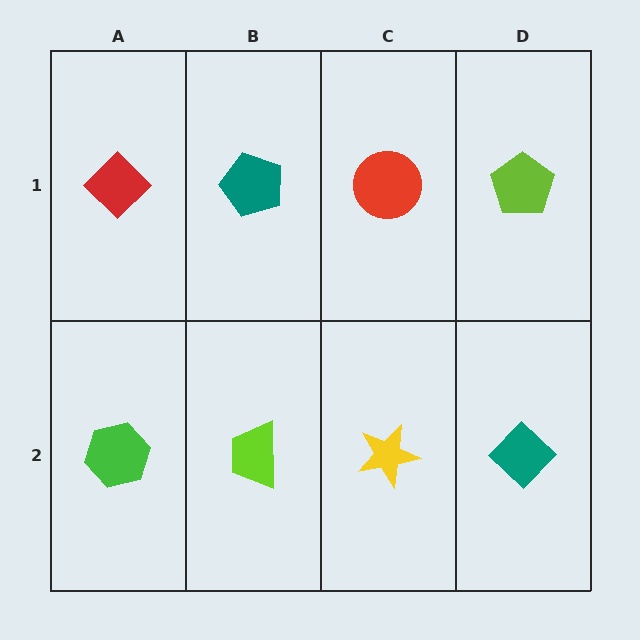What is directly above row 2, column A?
A red diamond.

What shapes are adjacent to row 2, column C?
A red circle (row 1, column C), a lime trapezoid (row 2, column B), a teal diamond (row 2, column D).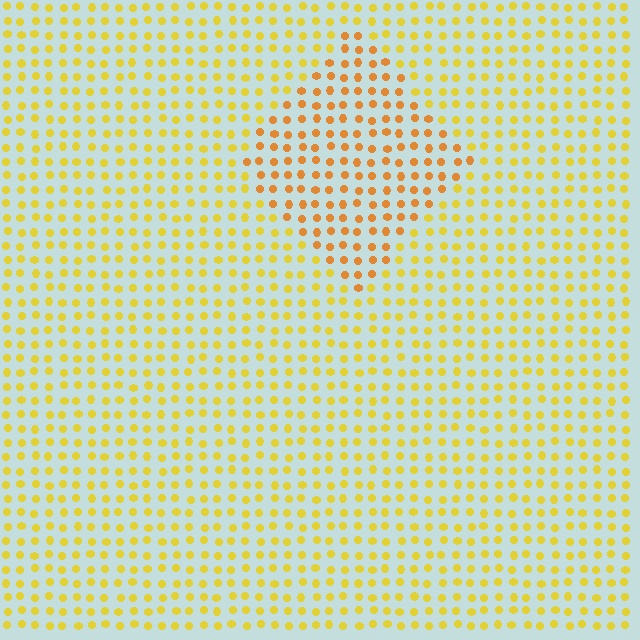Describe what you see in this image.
The image is filled with small yellow elements in a uniform arrangement. A diamond-shaped region is visible where the elements are tinted to a slightly different hue, forming a subtle color boundary.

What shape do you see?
I see a diamond.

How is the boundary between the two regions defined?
The boundary is defined purely by a slight shift in hue (about 26 degrees). Spacing, size, and orientation are identical on both sides.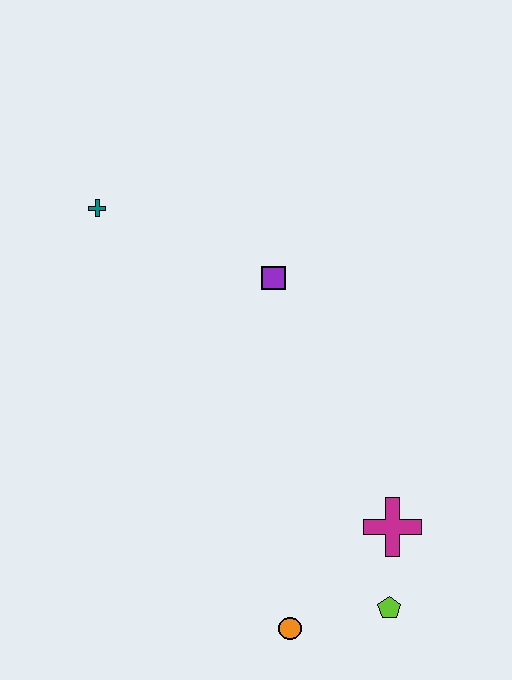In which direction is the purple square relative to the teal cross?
The purple square is to the right of the teal cross.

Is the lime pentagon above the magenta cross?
No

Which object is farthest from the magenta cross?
The teal cross is farthest from the magenta cross.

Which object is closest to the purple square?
The teal cross is closest to the purple square.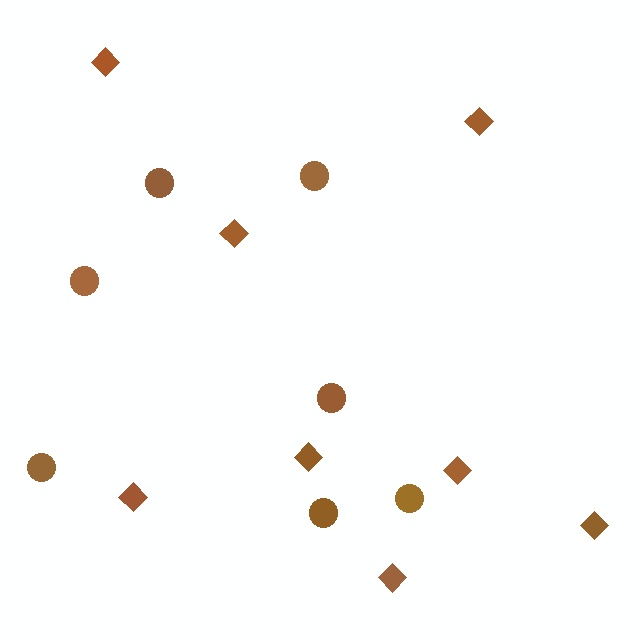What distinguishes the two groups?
There are 2 groups: one group of diamonds (8) and one group of circles (7).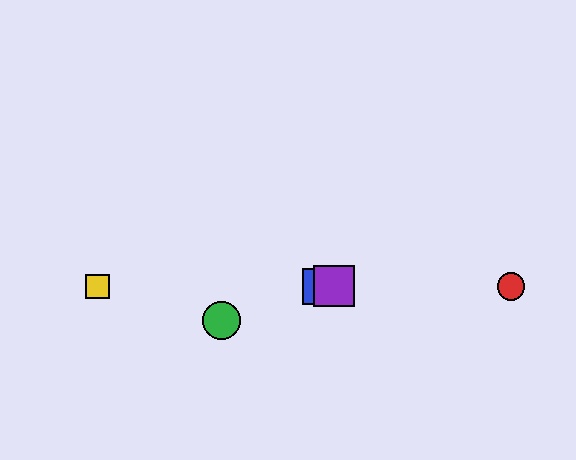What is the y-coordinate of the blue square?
The blue square is at y≈286.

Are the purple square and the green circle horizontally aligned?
No, the purple square is at y≈286 and the green circle is at y≈320.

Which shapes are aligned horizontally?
The red circle, the blue square, the yellow square, the purple square are aligned horizontally.